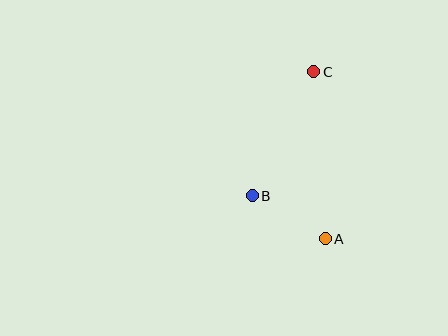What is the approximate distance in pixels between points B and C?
The distance between B and C is approximately 139 pixels.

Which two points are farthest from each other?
Points A and C are farthest from each other.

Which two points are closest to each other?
Points A and B are closest to each other.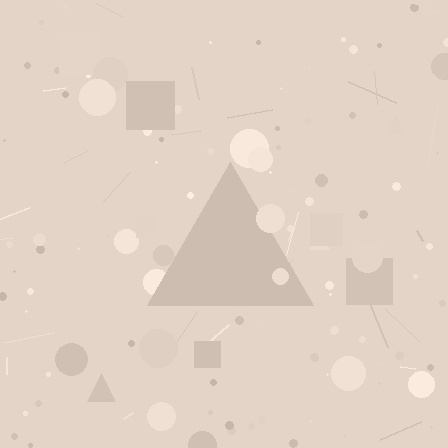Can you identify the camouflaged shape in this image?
The camouflaged shape is a triangle.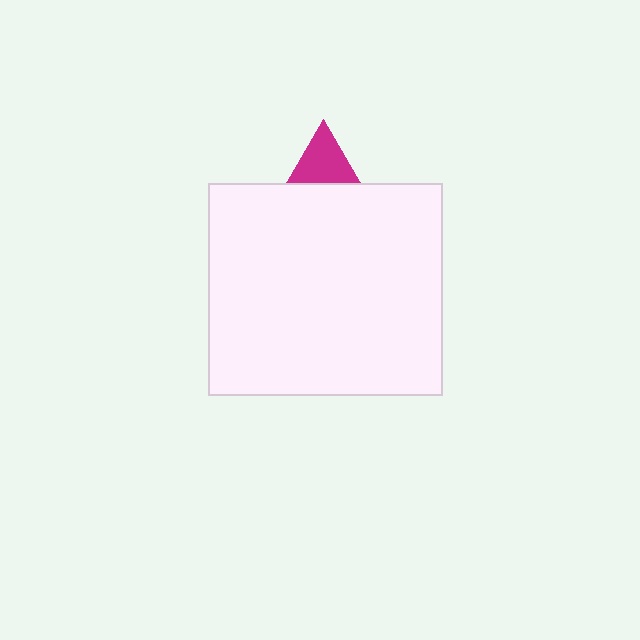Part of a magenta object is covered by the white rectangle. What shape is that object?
It is a triangle.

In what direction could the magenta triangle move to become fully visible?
The magenta triangle could move up. That would shift it out from behind the white rectangle entirely.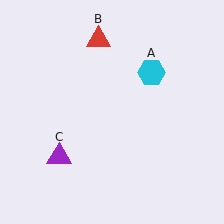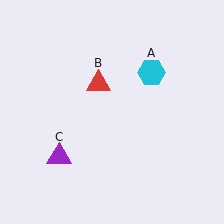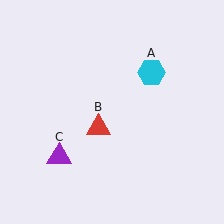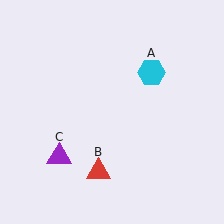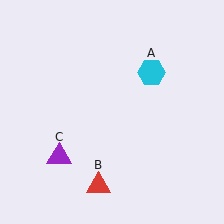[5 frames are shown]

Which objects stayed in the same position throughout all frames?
Cyan hexagon (object A) and purple triangle (object C) remained stationary.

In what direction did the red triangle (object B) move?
The red triangle (object B) moved down.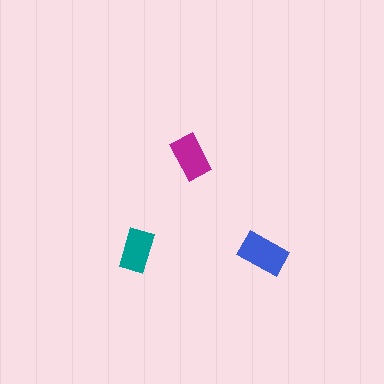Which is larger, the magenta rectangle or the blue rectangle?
The blue one.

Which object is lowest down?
The blue rectangle is bottommost.